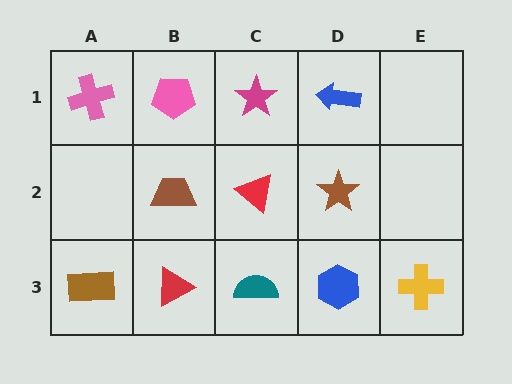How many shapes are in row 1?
4 shapes.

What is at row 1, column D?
A blue arrow.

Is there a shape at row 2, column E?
No, that cell is empty.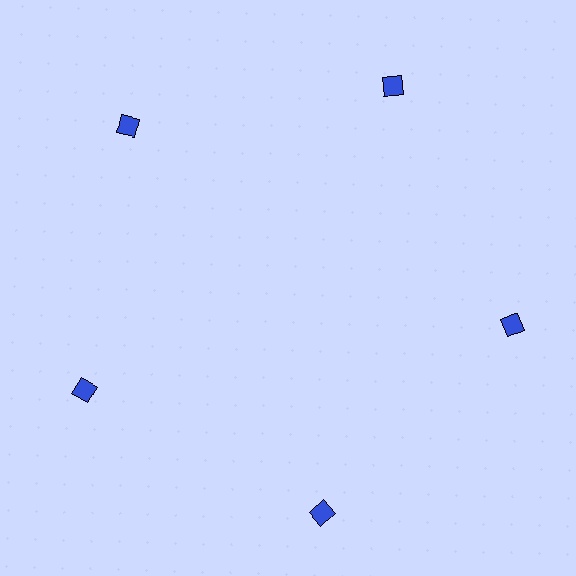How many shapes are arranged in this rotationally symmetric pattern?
There are 5 shapes, arranged in 5 groups of 1.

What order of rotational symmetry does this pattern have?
This pattern has 5-fold rotational symmetry.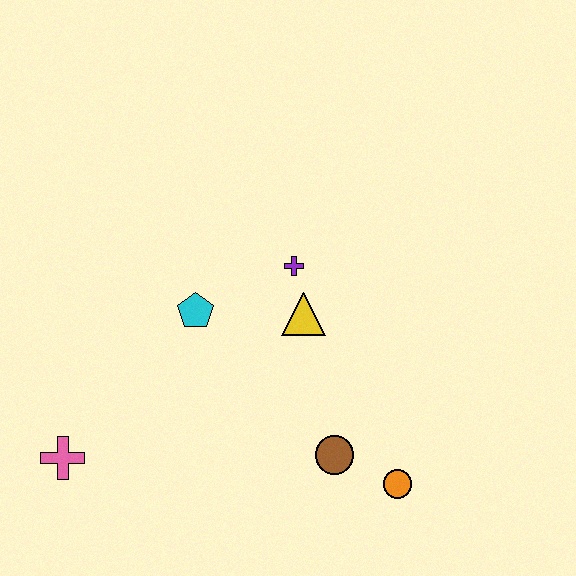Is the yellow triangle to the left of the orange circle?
Yes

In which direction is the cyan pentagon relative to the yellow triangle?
The cyan pentagon is to the left of the yellow triangle.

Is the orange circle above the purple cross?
No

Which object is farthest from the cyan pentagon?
The orange circle is farthest from the cyan pentagon.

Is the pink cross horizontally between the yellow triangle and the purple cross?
No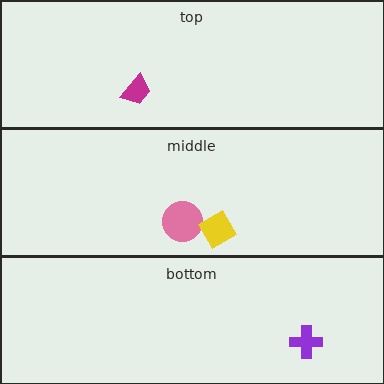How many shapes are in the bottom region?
1.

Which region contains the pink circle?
The middle region.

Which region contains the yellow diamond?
The middle region.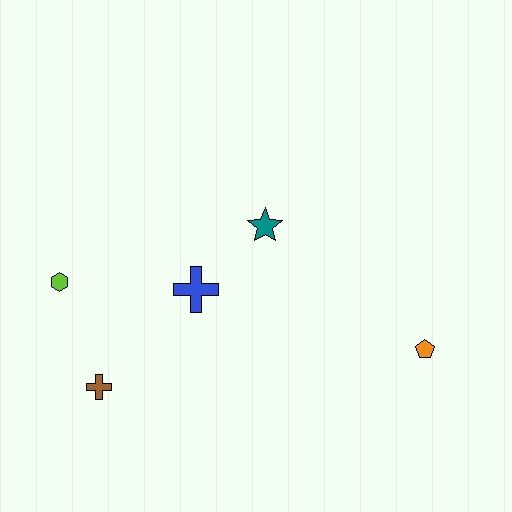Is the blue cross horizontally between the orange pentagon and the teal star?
No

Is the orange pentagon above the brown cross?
Yes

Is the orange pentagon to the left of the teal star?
No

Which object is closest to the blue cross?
The teal star is closest to the blue cross.